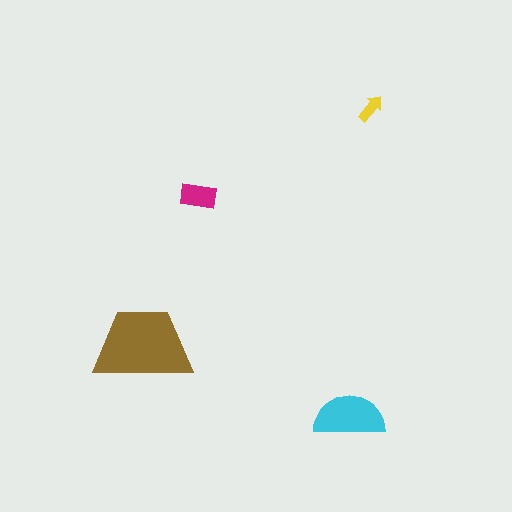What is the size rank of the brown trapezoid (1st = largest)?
1st.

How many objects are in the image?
There are 4 objects in the image.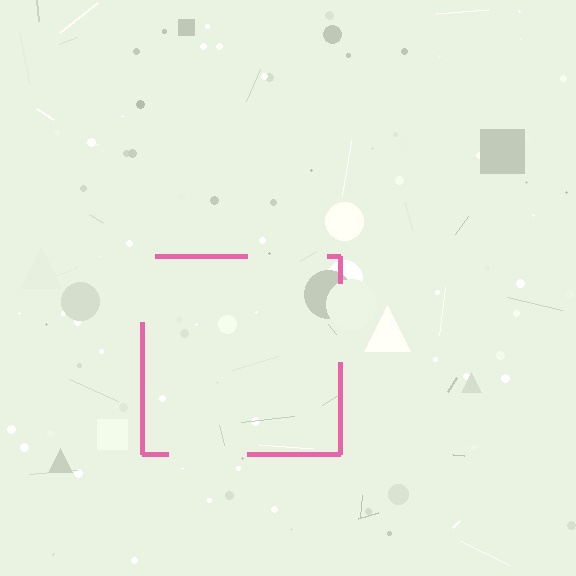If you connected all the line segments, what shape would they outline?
They would outline a square.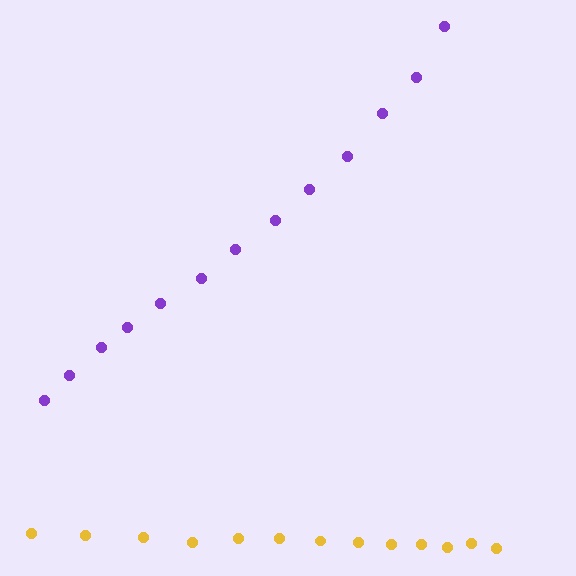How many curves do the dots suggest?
There are 2 distinct paths.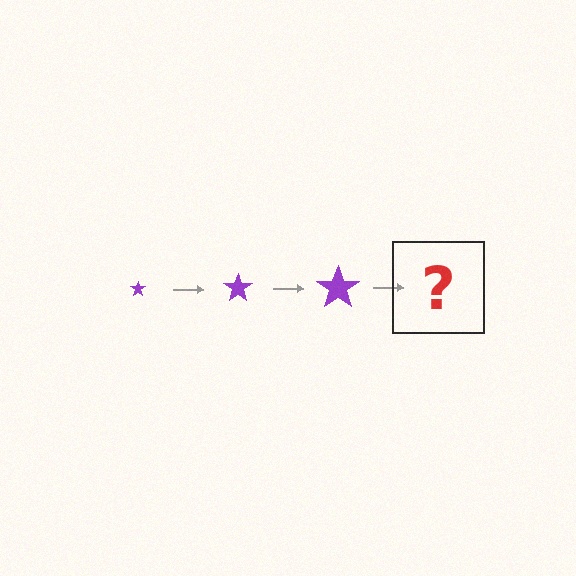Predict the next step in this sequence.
The next step is a purple star, larger than the previous one.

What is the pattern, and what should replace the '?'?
The pattern is that the star gets progressively larger each step. The '?' should be a purple star, larger than the previous one.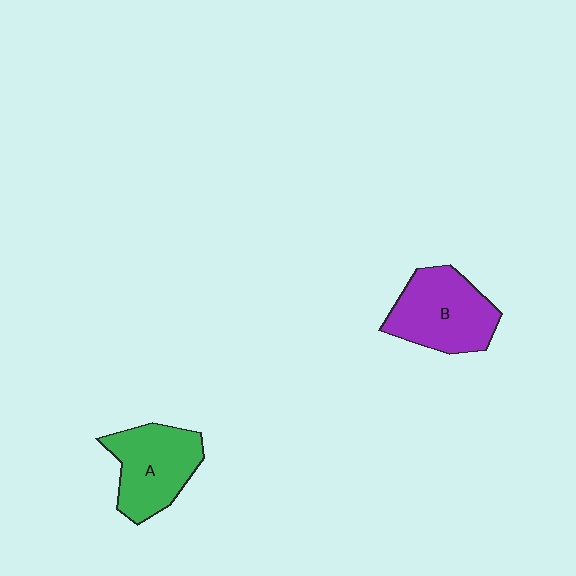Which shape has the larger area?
Shape B (purple).